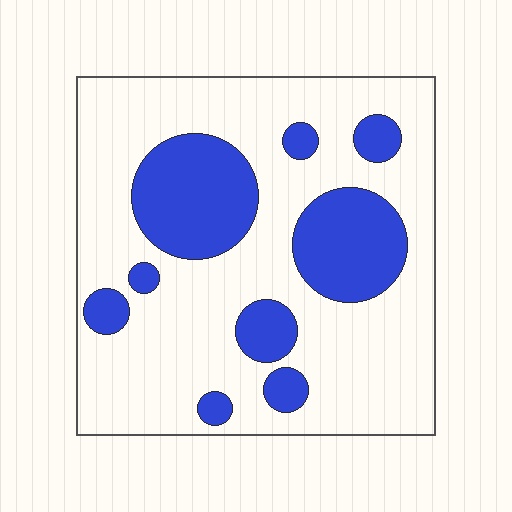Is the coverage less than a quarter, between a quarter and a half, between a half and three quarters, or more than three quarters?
Between a quarter and a half.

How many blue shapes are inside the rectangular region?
9.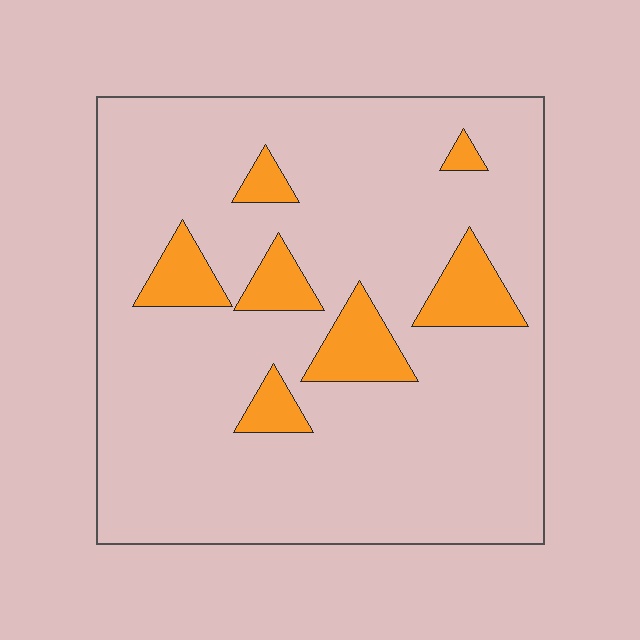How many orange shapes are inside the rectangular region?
7.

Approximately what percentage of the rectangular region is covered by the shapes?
Approximately 15%.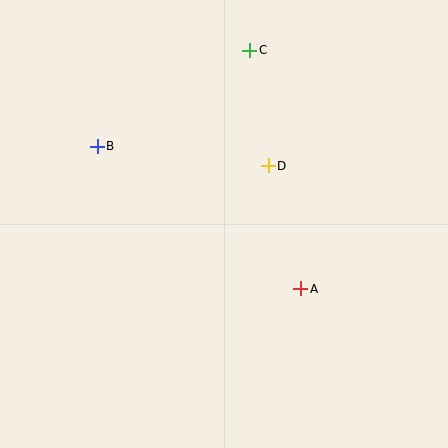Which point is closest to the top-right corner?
Point C is closest to the top-right corner.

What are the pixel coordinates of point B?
Point B is at (97, 146).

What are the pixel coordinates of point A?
Point A is at (301, 289).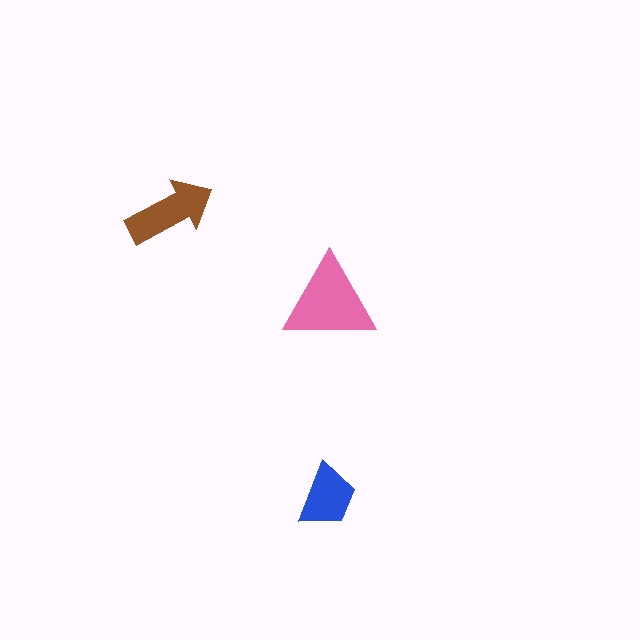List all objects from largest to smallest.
The pink triangle, the brown arrow, the blue trapezoid.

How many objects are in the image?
There are 3 objects in the image.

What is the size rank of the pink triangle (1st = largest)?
1st.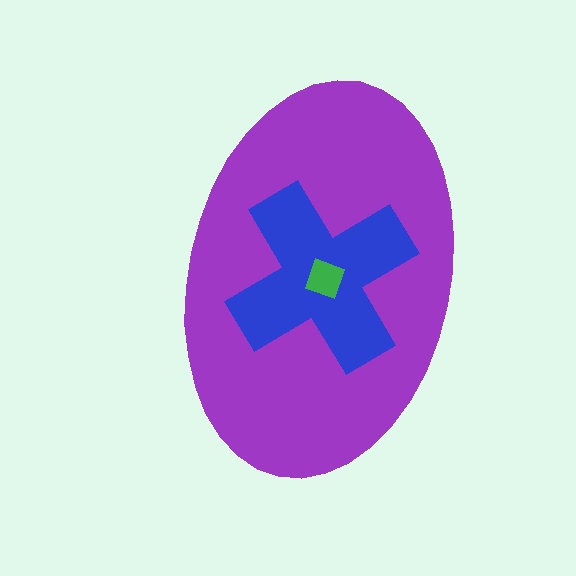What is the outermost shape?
The purple ellipse.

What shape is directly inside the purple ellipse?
The blue cross.